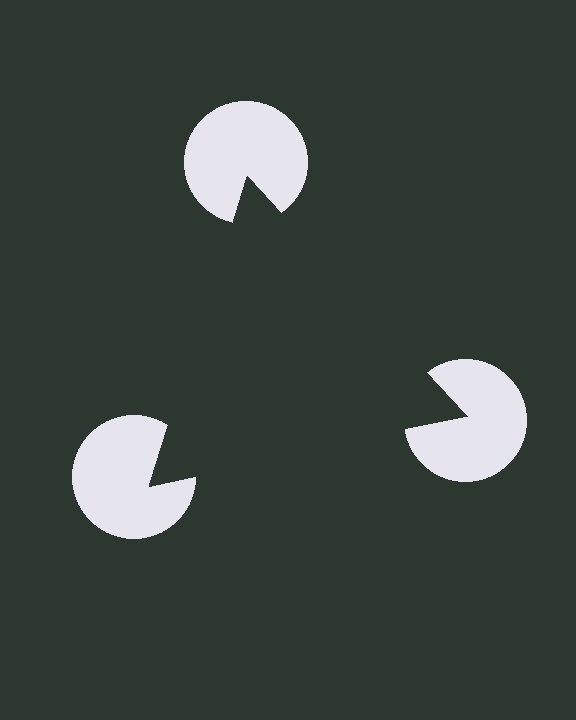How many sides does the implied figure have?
3 sides.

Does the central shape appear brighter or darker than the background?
It typically appears slightly darker than the background, even though no actual brightness change is drawn.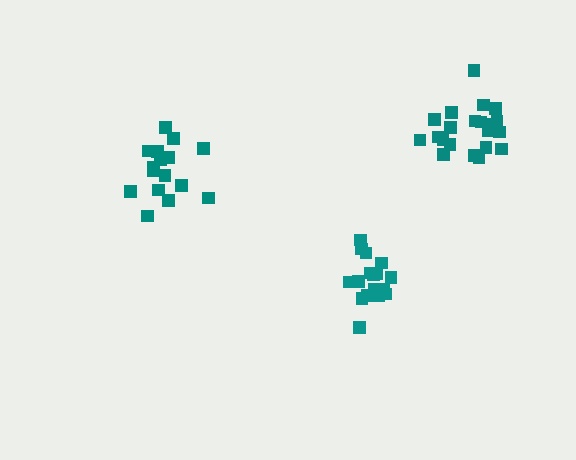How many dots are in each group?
Group 1: 18 dots, Group 2: 16 dots, Group 3: 21 dots (55 total).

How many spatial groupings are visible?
There are 3 spatial groupings.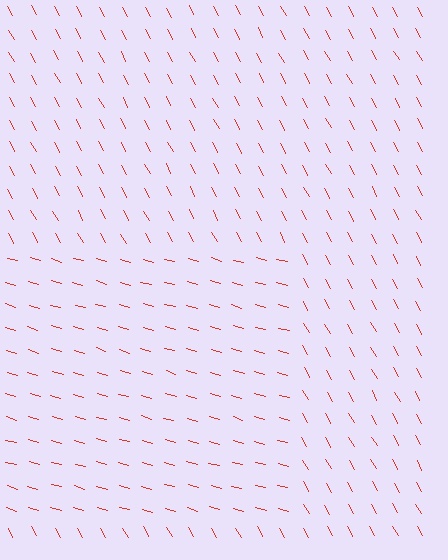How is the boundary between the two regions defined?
The boundary is defined purely by a change in line orientation (approximately 45 degrees difference). All lines are the same color and thickness.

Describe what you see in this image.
The image is filled with small red line segments. A rectangle region in the image has lines oriented differently from the surrounding lines, creating a visible texture boundary.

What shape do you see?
I see a rectangle.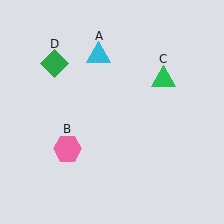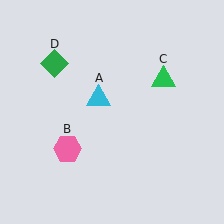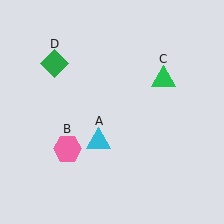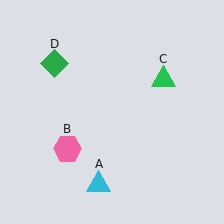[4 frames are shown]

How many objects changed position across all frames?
1 object changed position: cyan triangle (object A).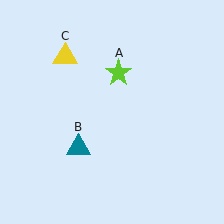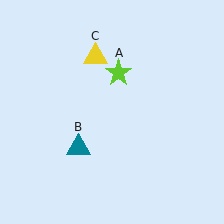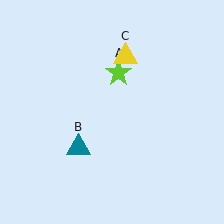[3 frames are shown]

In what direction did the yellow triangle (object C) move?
The yellow triangle (object C) moved right.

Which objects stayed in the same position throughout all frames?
Lime star (object A) and teal triangle (object B) remained stationary.